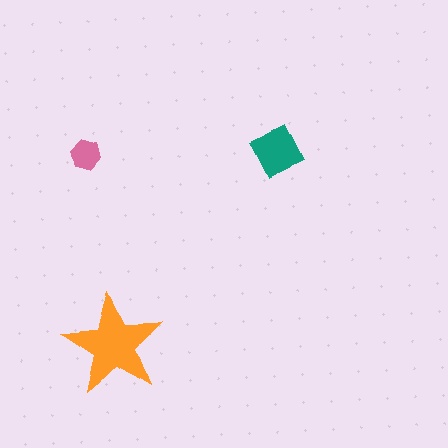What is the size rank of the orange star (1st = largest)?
1st.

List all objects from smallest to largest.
The pink hexagon, the teal diamond, the orange star.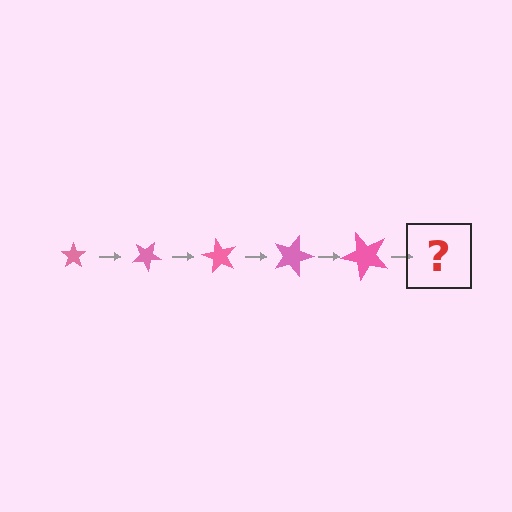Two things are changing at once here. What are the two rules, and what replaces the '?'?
The two rules are that the star grows larger each step and it rotates 30 degrees each step. The '?' should be a star, larger than the previous one and rotated 150 degrees from the start.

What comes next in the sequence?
The next element should be a star, larger than the previous one and rotated 150 degrees from the start.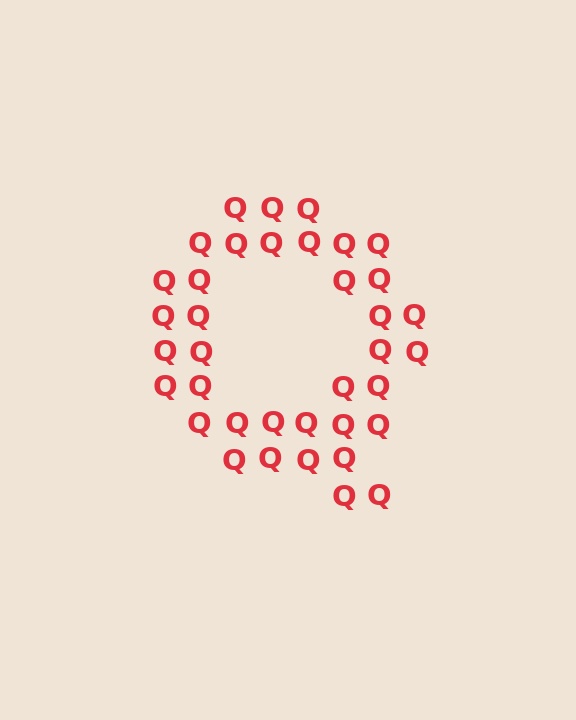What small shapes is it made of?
It is made of small letter Q's.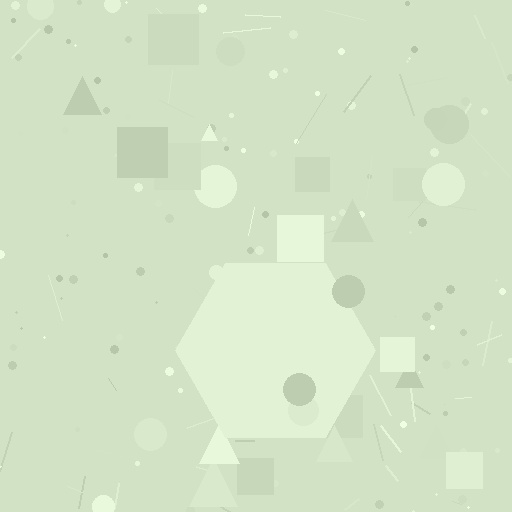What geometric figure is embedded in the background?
A hexagon is embedded in the background.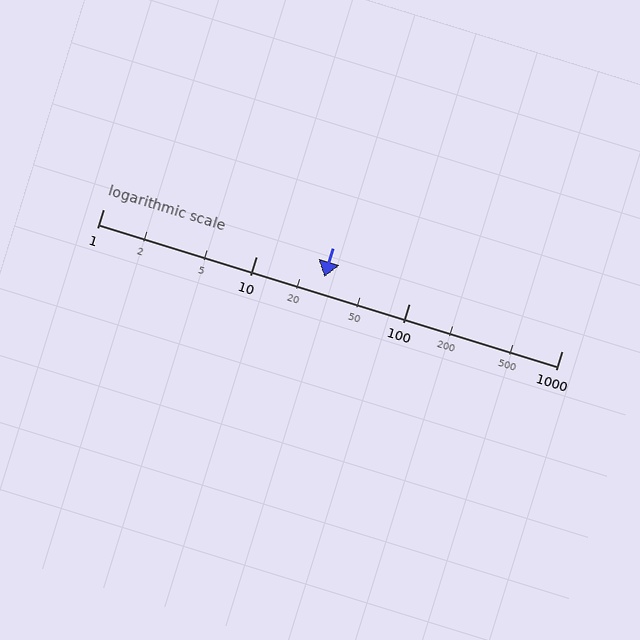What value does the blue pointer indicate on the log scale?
The pointer indicates approximately 28.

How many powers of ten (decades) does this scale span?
The scale spans 3 decades, from 1 to 1000.